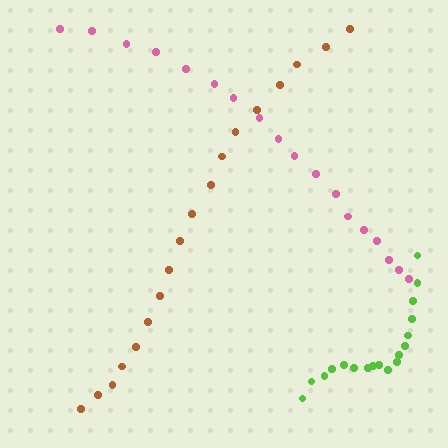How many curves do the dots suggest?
There are 3 distinct paths.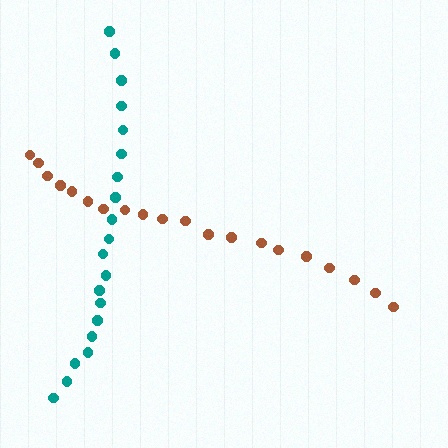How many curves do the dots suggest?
There are 2 distinct paths.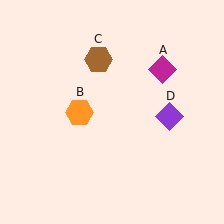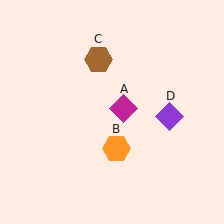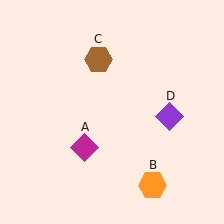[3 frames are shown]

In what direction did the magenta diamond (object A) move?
The magenta diamond (object A) moved down and to the left.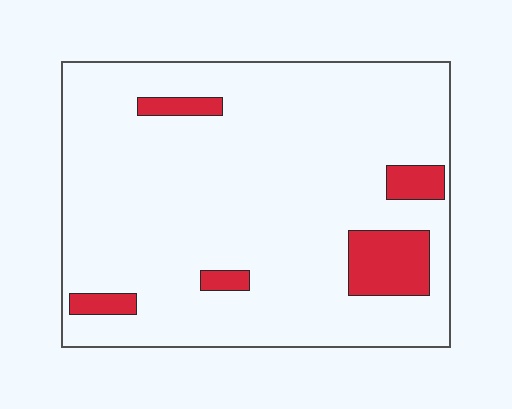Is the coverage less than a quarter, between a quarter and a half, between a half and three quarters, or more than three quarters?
Less than a quarter.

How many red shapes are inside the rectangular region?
5.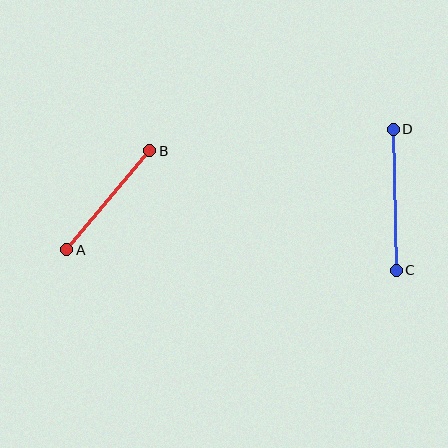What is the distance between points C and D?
The distance is approximately 141 pixels.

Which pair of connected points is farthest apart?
Points C and D are farthest apart.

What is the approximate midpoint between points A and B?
The midpoint is at approximately (108, 200) pixels.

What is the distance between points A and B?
The distance is approximately 129 pixels.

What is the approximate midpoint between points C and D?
The midpoint is at approximately (395, 200) pixels.